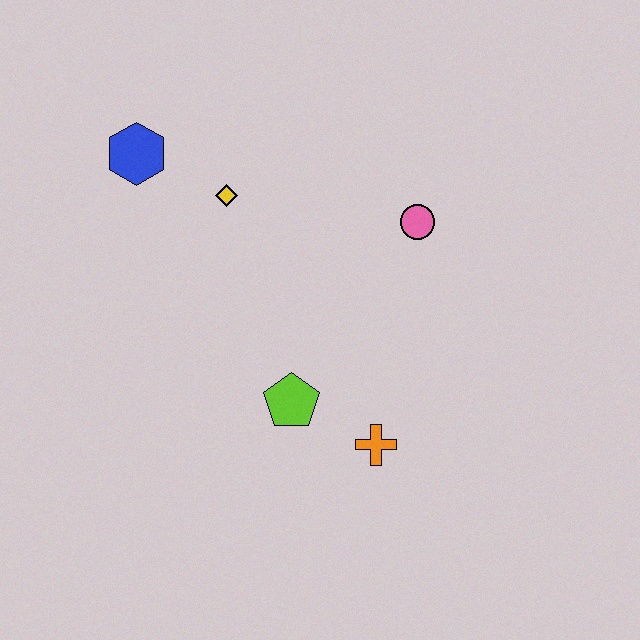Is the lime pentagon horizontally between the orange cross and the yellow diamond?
Yes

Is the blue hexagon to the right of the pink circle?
No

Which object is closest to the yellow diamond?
The blue hexagon is closest to the yellow diamond.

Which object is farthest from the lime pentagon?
The blue hexagon is farthest from the lime pentagon.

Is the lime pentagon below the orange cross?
No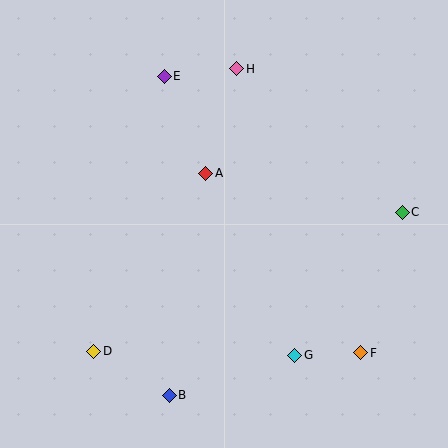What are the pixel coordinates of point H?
Point H is at (237, 69).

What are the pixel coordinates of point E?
Point E is at (164, 76).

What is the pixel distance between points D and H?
The distance between D and H is 316 pixels.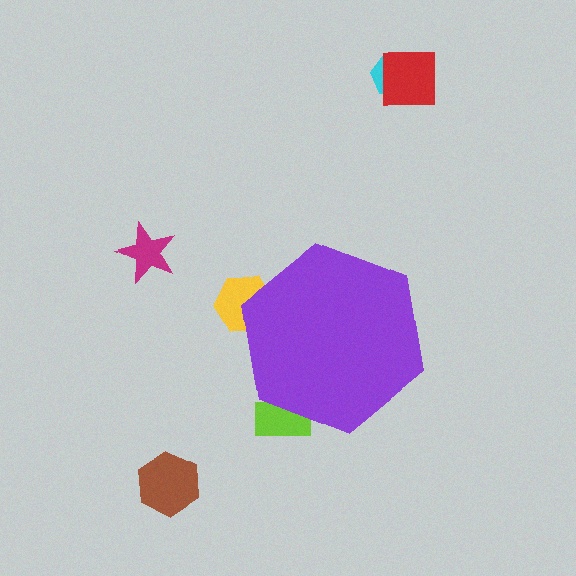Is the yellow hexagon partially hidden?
Yes, the yellow hexagon is partially hidden behind the purple hexagon.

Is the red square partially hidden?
No, the red square is fully visible.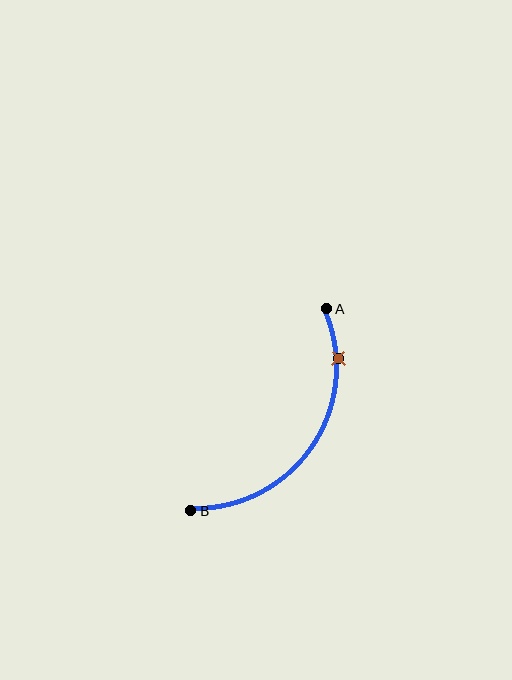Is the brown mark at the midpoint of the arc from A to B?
No. The brown mark lies on the arc but is closer to endpoint A. The arc midpoint would be at the point on the curve equidistant along the arc from both A and B.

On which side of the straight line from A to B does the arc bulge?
The arc bulges below and to the right of the straight line connecting A and B.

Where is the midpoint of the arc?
The arc midpoint is the point on the curve farthest from the straight line joining A and B. It sits below and to the right of that line.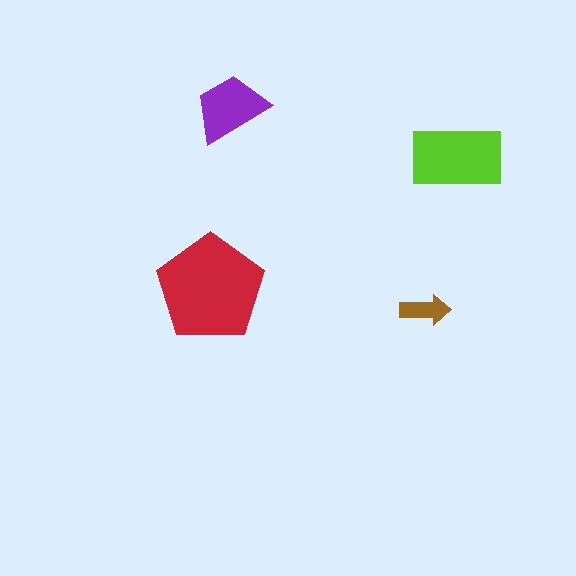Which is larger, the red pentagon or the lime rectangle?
The red pentagon.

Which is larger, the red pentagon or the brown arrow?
The red pentagon.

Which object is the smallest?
The brown arrow.